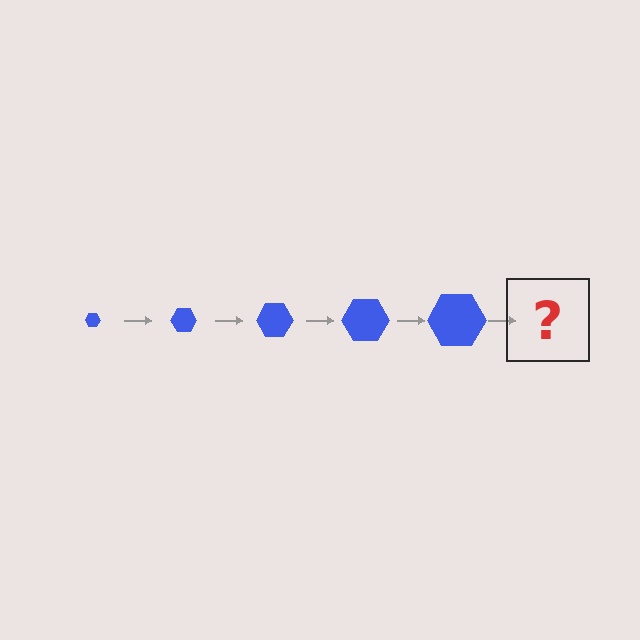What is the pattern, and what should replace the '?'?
The pattern is that the hexagon gets progressively larger each step. The '?' should be a blue hexagon, larger than the previous one.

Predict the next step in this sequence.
The next step is a blue hexagon, larger than the previous one.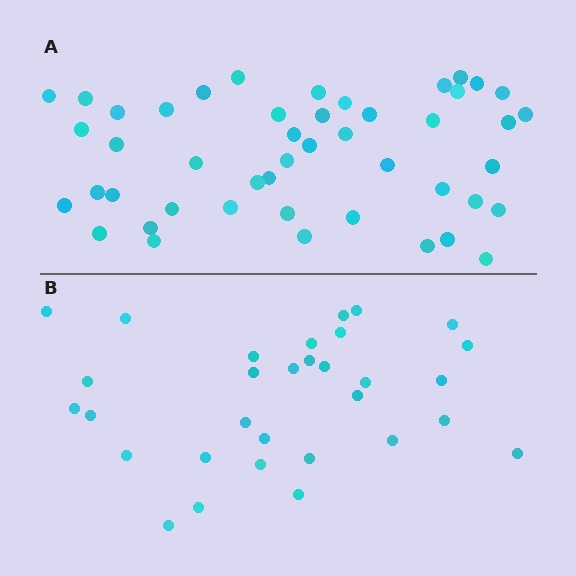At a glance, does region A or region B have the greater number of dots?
Region A (the top region) has more dots.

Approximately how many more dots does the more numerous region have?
Region A has approximately 15 more dots than region B.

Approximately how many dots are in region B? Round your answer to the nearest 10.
About 30 dots. (The exact count is 31, which rounds to 30.)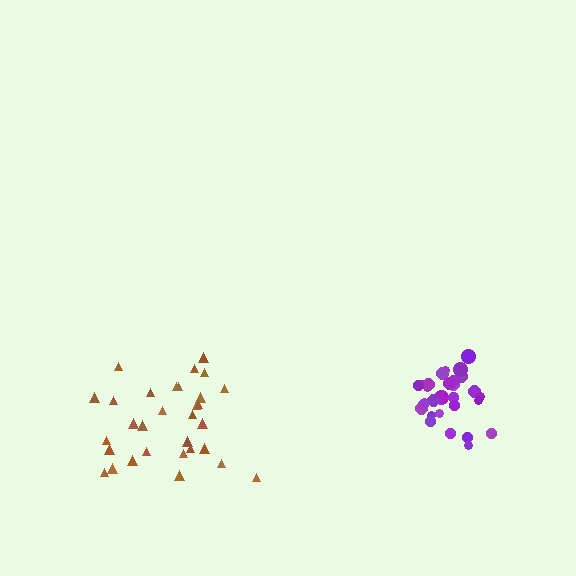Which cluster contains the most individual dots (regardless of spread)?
Brown (31).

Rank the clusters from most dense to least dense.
purple, brown.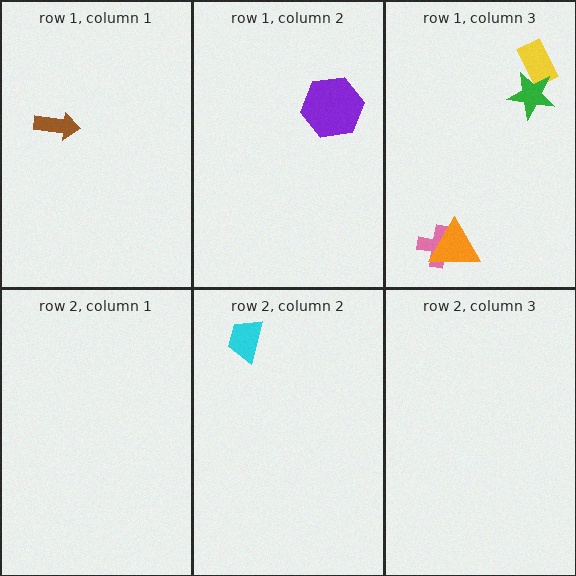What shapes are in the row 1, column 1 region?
The brown arrow.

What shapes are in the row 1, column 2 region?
The purple hexagon.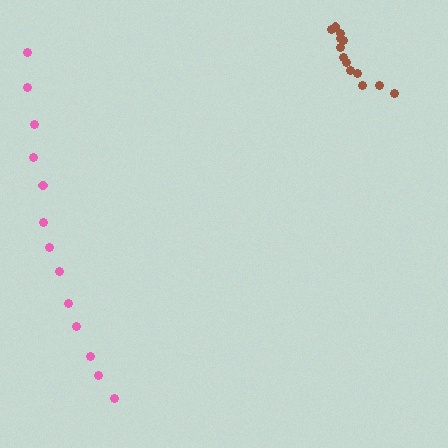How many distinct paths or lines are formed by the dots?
There are 2 distinct paths.